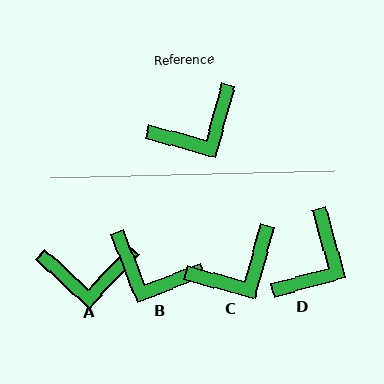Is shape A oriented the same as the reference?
No, it is off by about 28 degrees.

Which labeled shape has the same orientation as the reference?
C.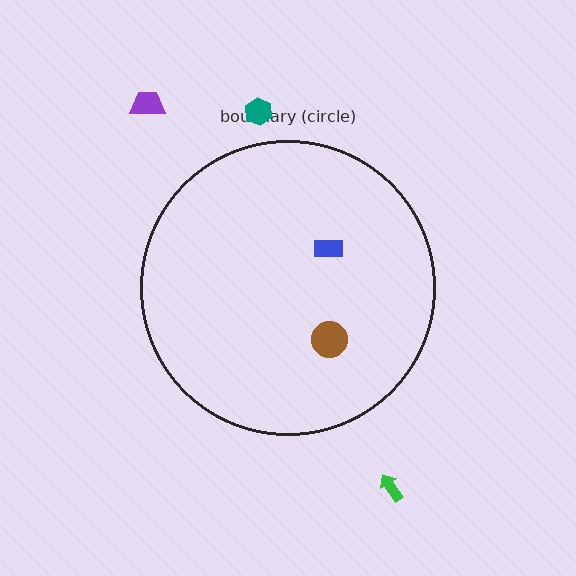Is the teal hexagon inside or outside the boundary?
Outside.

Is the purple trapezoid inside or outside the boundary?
Outside.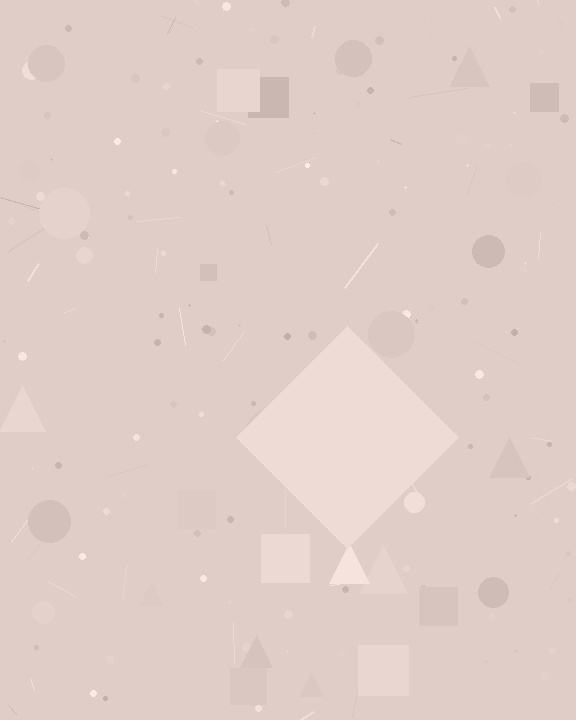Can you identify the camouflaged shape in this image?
The camouflaged shape is a diamond.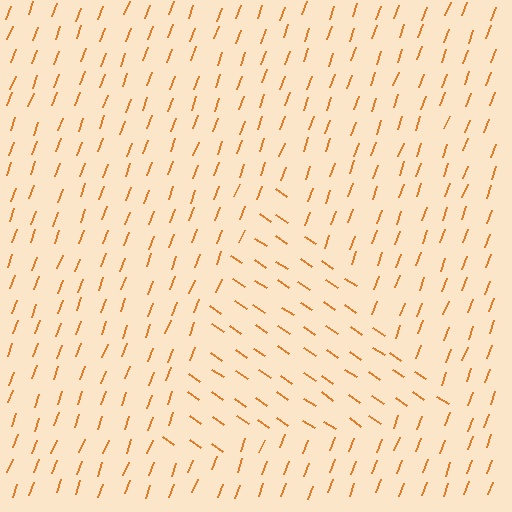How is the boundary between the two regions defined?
The boundary is defined purely by a change in line orientation (approximately 76 degrees difference). All lines are the same color and thickness.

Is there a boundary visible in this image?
Yes, there is a texture boundary formed by a change in line orientation.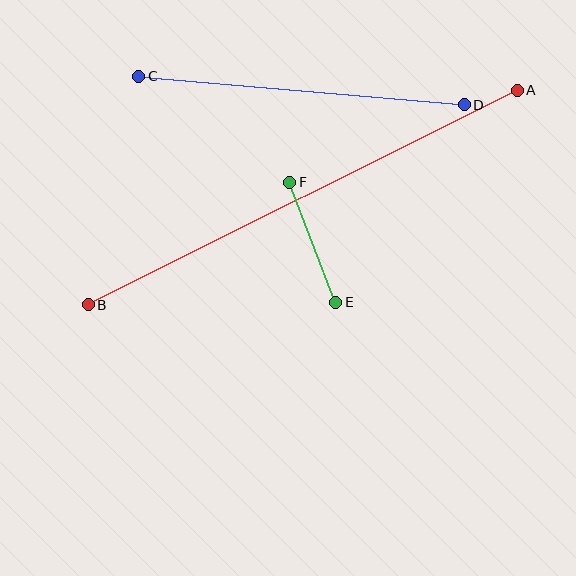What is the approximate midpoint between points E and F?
The midpoint is at approximately (313, 242) pixels.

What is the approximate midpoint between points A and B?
The midpoint is at approximately (303, 197) pixels.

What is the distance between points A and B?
The distance is approximately 480 pixels.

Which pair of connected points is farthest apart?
Points A and B are farthest apart.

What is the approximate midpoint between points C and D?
The midpoint is at approximately (301, 90) pixels.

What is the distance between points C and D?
The distance is approximately 327 pixels.